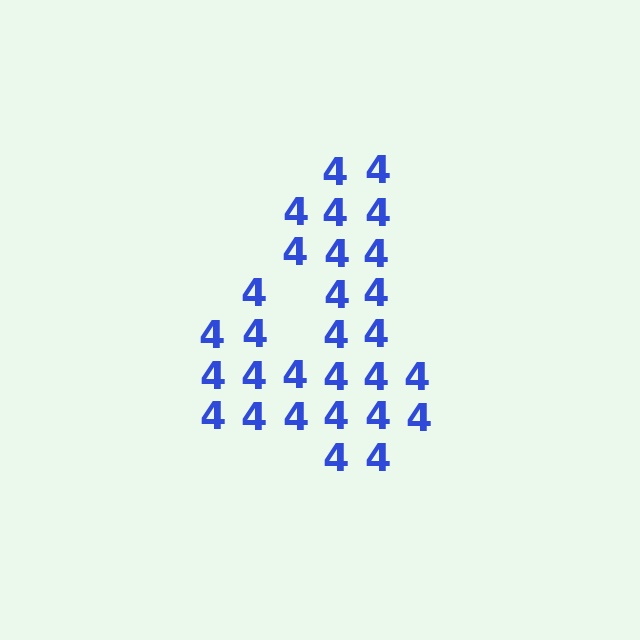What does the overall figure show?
The overall figure shows the digit 4.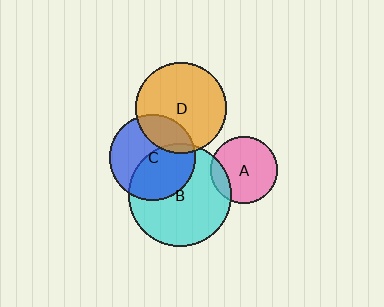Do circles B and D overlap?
Yes.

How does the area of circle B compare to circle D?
Approximately 1.3 times.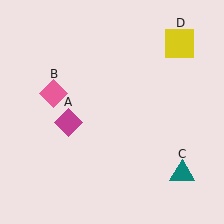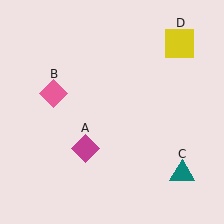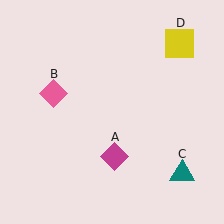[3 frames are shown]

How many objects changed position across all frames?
1 object changed position: magenta diamond (object A).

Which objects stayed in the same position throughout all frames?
Pink diamond (object B) and teal triangle (object C) and yellow square (object D) remained stationary.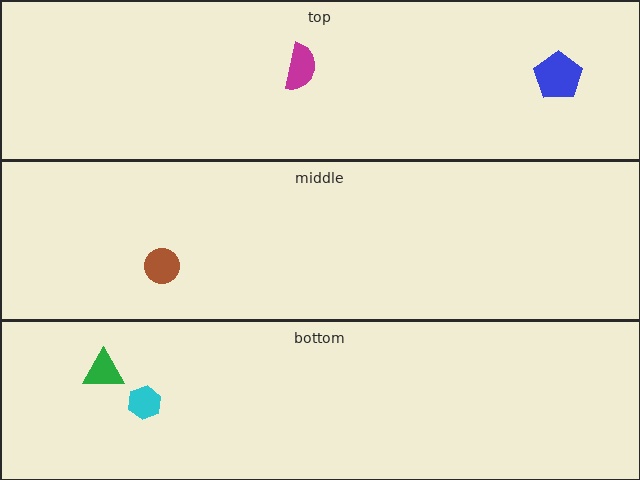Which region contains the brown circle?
The middle region.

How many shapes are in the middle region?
1.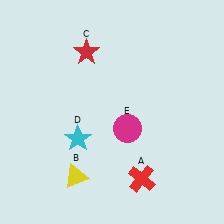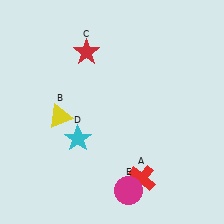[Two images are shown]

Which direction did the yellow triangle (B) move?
The yellow triangle (B) moved up.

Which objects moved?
The objects that moved are: the yellow triangle (B), the magenta circle (E).